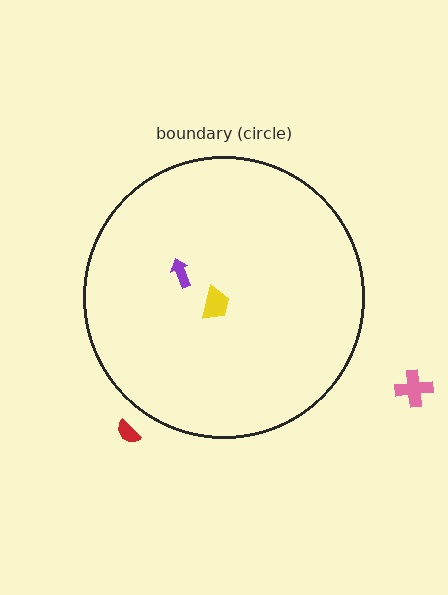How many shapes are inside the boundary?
2 inside, 2 outside.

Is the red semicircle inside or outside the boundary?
Outside.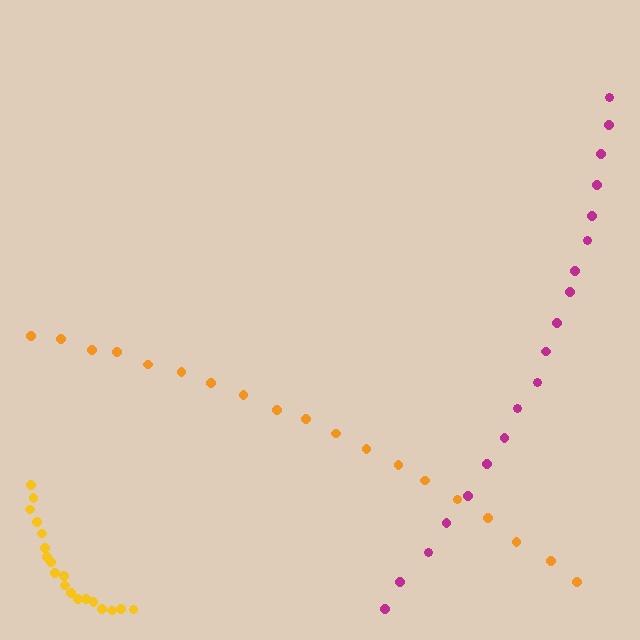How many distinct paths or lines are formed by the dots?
There are 3 distinct paths.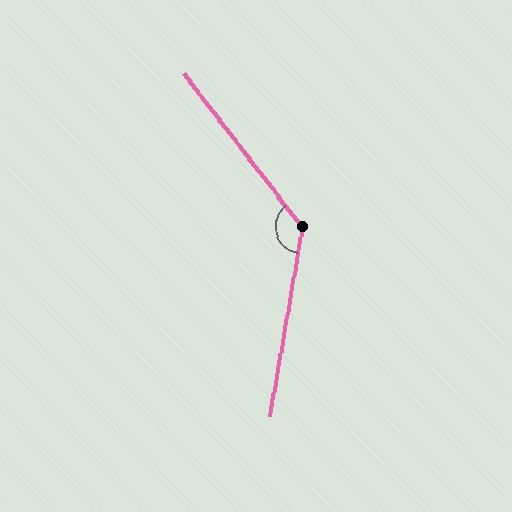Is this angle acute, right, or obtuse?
It is obtuse.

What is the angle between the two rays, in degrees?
Approximately 132 degrees.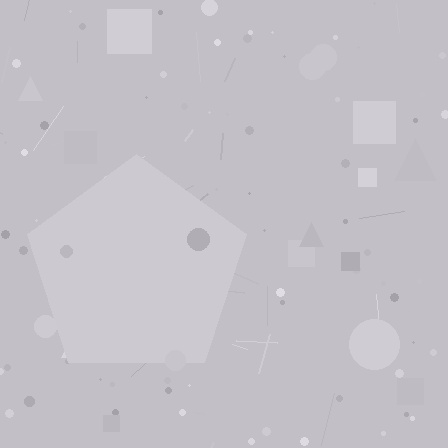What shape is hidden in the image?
A pentagon is hidden in the image.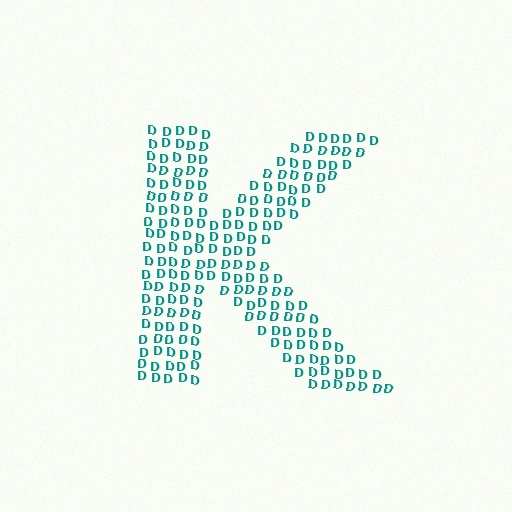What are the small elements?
The small elements are letter D's.